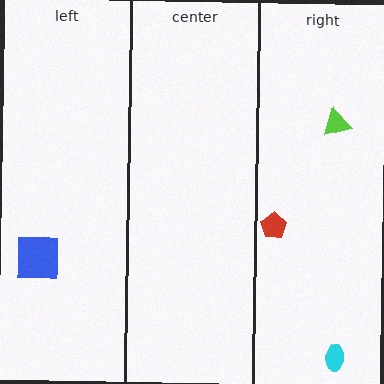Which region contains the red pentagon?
The right region.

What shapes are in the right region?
The cyan ellipse, the red pentagon, the lime triangle.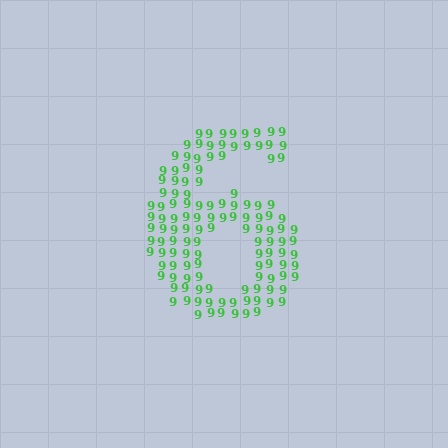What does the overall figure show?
The overall figure shows the digit 6.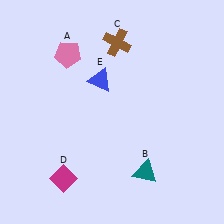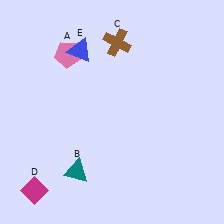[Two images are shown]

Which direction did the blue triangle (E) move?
The blue triangle (E) moved up.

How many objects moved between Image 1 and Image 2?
3 objects moved between the two images.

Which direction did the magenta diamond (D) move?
The magenta diamond (D) moved left.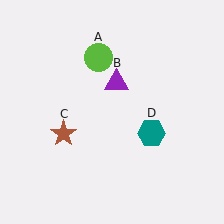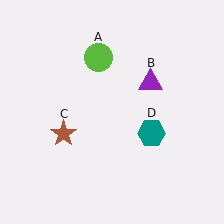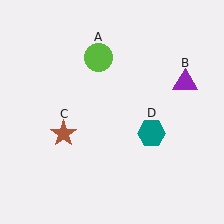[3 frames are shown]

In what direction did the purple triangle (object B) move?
The purple triangle (object B) moved right.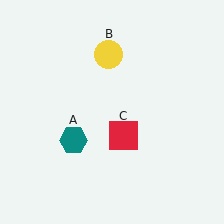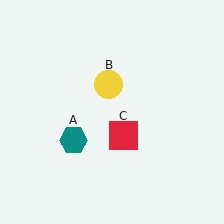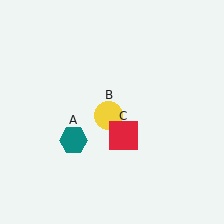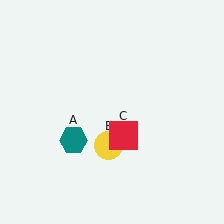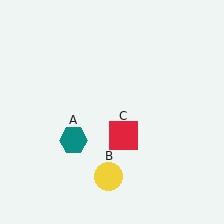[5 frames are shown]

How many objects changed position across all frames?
1 object changed position: yellow circle (object B).